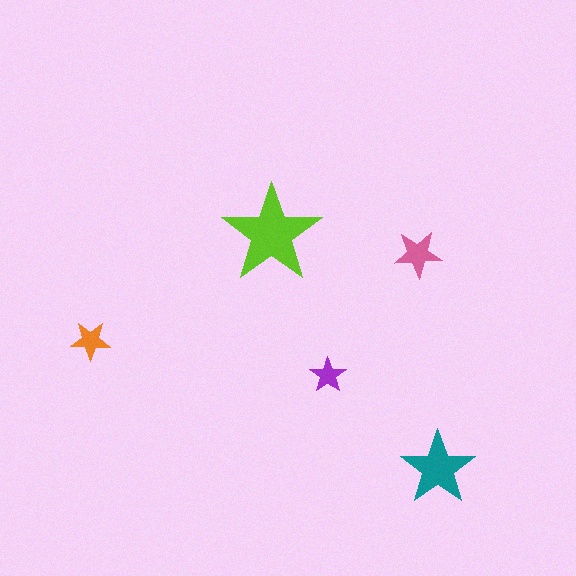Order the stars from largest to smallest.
the lime one, the teal one, the pink one, the orange one, the purple one.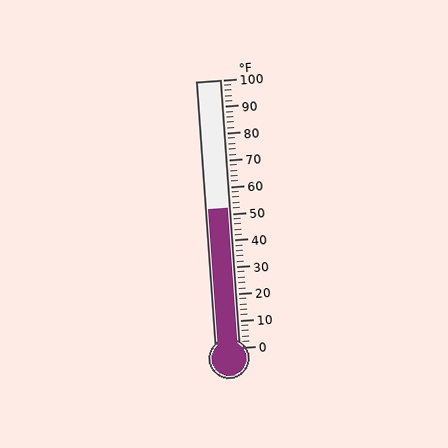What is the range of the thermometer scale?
The thermometer scale ranges from 0°F to 100°F.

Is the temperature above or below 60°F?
The temperature is below 60°F.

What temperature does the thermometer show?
The thermometer shows approximately 52°F.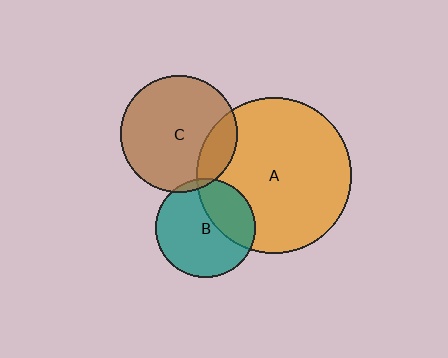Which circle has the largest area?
Circle A (orange).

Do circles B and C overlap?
Yes.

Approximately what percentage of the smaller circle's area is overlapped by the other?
Approximately 5%.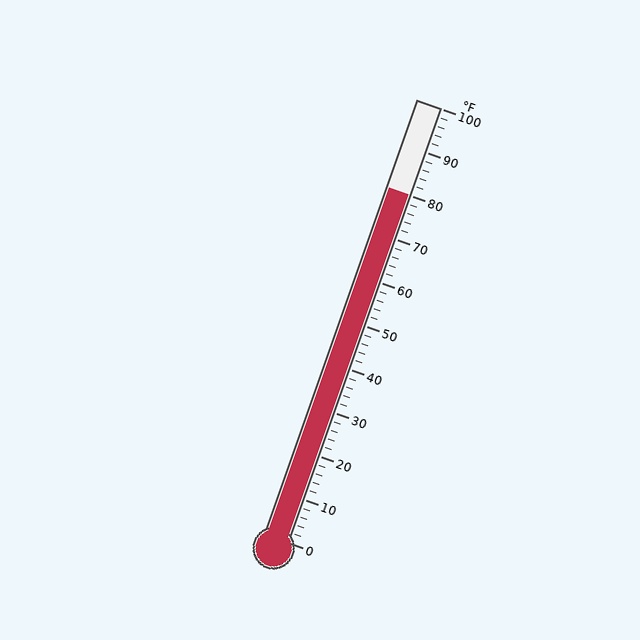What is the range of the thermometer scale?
The thermometer scale ranges from 0°F to 100°F.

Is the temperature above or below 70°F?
The temperature is above 70°F.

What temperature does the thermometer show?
The thermometer shows approximately 80°F.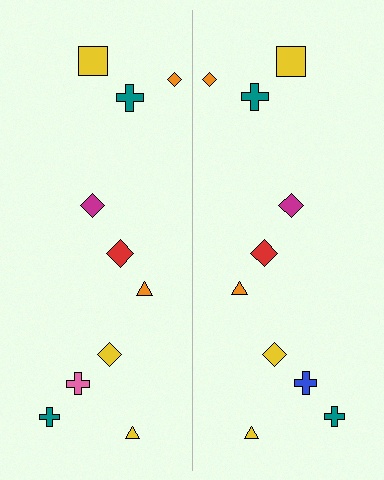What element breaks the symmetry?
The blue cross on the right side breaks the symmetry — its mirror counterpart is pink.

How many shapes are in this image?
There are 20 shapes in this image.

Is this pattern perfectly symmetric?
No, the pattern is not perfectly symmetric. The blue cross on the right side breaks the symmetry — its mirror counterpart is pink.